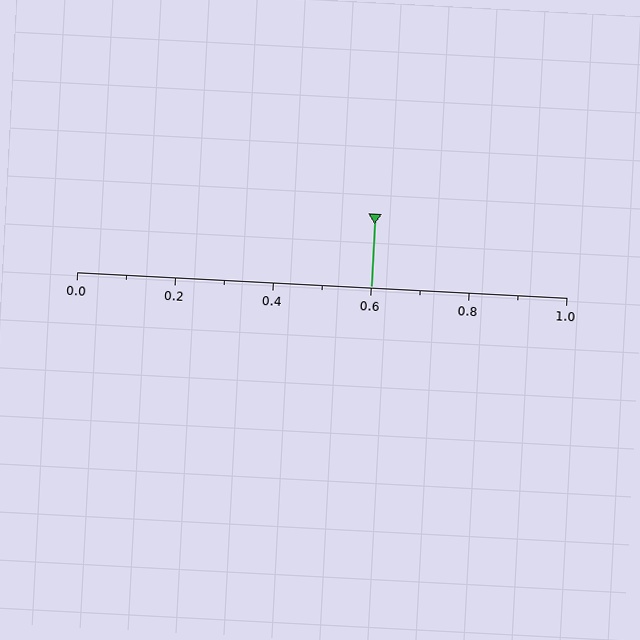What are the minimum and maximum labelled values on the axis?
The axis runs from 0.0 to 1.0.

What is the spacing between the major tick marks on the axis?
The major ticks are spaced 0.2 apart.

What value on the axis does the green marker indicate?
The marker indicates approximately 0.6.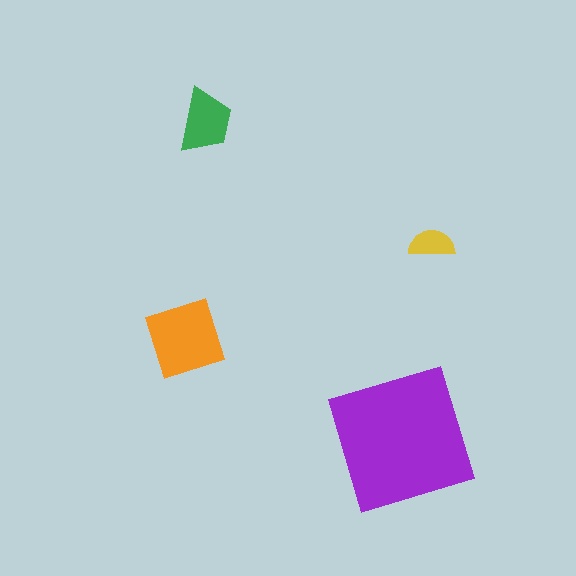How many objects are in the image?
There are 4 objects in the image.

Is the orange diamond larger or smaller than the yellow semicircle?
Larger.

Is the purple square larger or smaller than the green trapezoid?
Larger.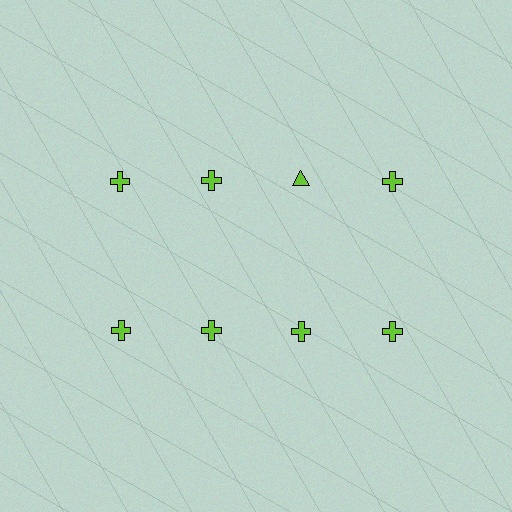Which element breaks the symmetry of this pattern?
The lime triangle in the top row, center column breaks the symmetry. All other shapes are lime crosses.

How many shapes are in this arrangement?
There are 8 shapes arranged in a grid pattern.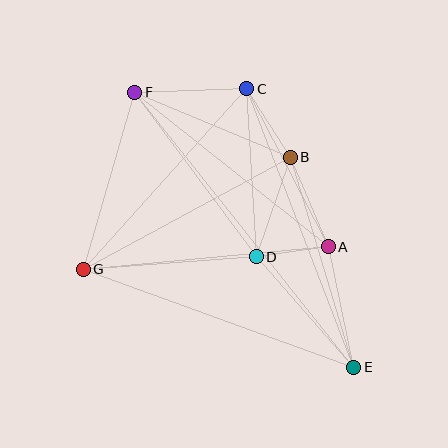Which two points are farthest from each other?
Points E and F are farthest from each other.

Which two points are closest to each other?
Points A and D are closest to each other.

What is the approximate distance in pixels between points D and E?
The distance between D and E is approximately 147 pixels.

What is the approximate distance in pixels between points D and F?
The distance between D and F is approximately 205 pixels.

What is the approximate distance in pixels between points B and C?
The distance between B and C is approximately 81 pixels.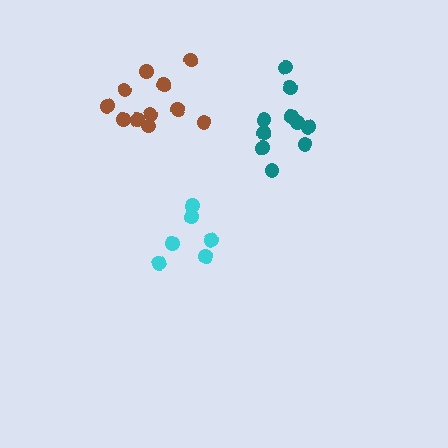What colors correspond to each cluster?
The clusters are colored: cyan, teal, brown.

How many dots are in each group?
Group 1: 6 dots, Group 2: 10 dots, Group 3: 11 dots (27 total).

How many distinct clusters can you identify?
There are 3 distinct clusters.